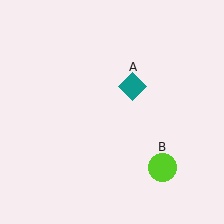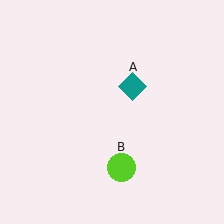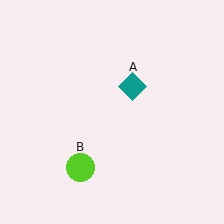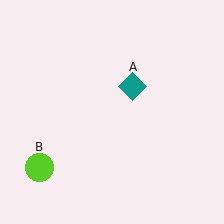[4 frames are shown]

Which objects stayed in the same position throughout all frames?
Teal diamond (object A) remained stationary.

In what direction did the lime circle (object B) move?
The lime circle (object B) moved left.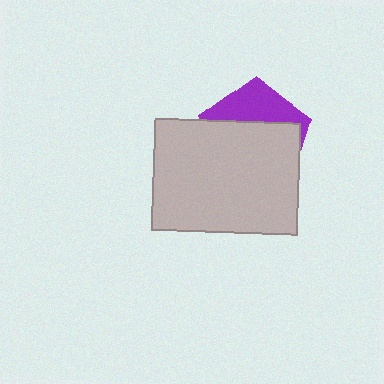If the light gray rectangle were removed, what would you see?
You would see the complete purple pentagon.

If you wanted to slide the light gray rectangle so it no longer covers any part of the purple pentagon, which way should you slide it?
Slide it down — that is the most direct way to separate the two shapes.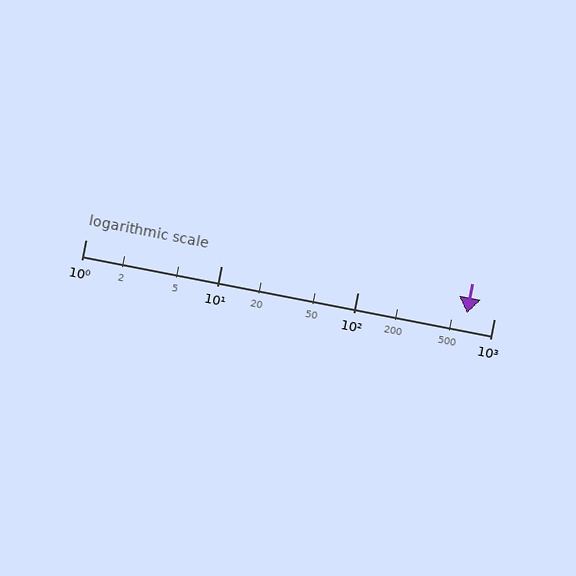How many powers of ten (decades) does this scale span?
The scale spans 3 decades, from 1 to 1000.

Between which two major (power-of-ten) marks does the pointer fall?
The pointer is between 100 and 1000.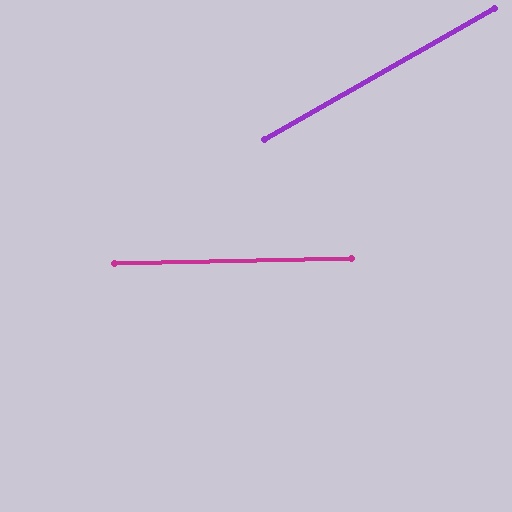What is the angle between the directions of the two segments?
Approximately 28 degrees.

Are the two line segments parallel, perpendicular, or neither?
Neither parallel nor perpendicular — they differ by about 28°.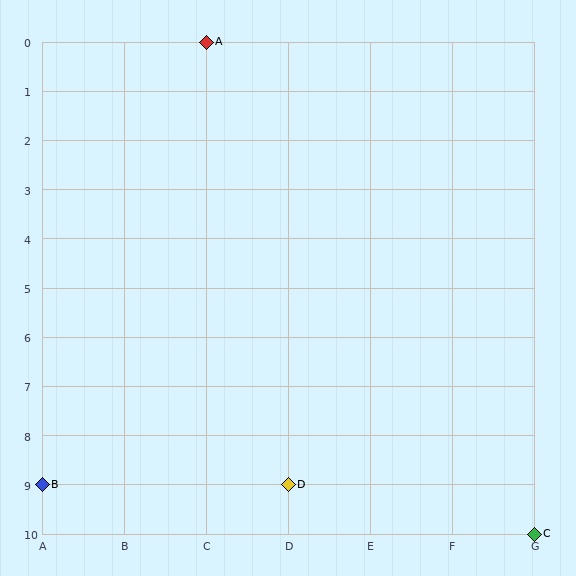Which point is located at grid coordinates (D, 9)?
Point D is at (D, 9).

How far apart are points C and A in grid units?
Points C and A are 4 columns and 10 rows apart (about 10.8 grid units diagonally).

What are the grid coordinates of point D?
Point D is at grid coordinates (D, 9).